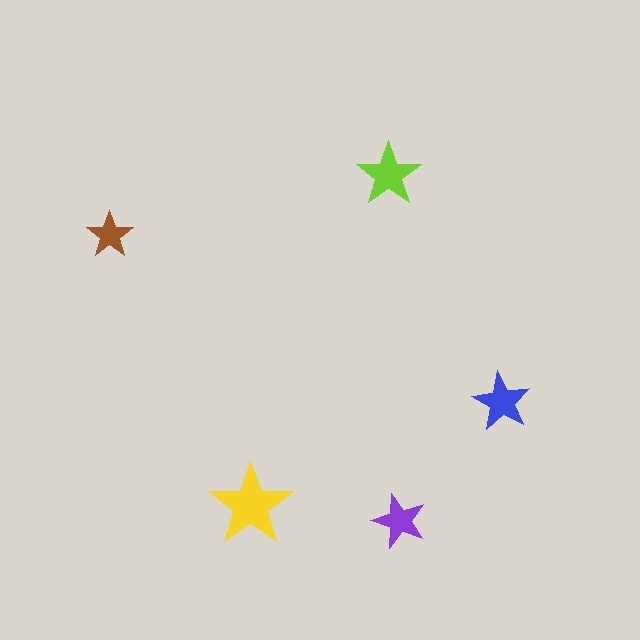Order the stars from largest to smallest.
the yellow one, the lime one, the blue one, the purple one, the brown one.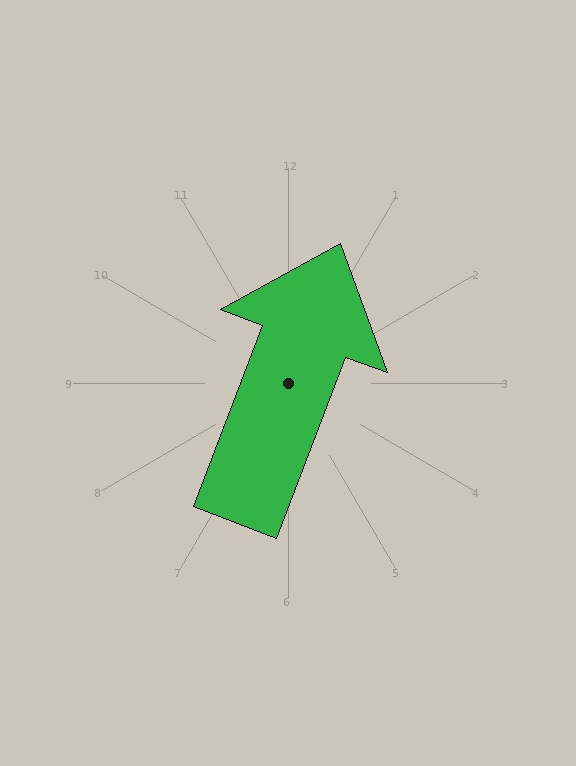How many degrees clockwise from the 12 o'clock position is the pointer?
Approximately 21 degrees.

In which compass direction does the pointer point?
North.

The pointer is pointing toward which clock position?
Roughly 1 o'clock.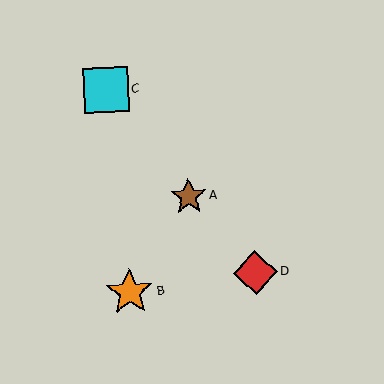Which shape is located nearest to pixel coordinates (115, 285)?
The orange star (labeled B) at (130, 292) is nearest to that location.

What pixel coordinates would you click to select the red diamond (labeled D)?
Click at (255, 272) to select the red diamond D.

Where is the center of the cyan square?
The center of the cyan square is at (106, 90).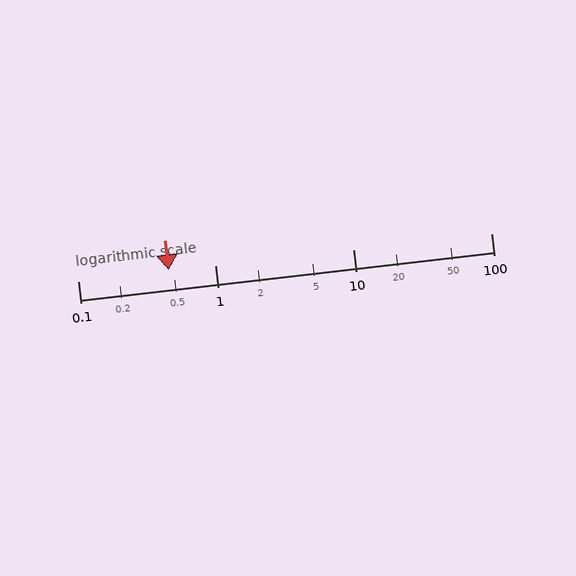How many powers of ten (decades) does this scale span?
The scale spans 3 decades, from 0.1 to 100.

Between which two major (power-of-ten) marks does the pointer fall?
The pointer is between 0.1 and 1.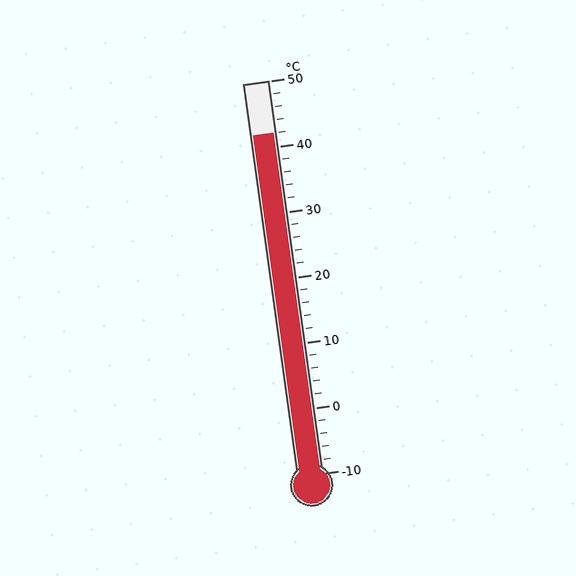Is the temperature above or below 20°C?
The temperature is above 20°C.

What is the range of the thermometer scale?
The thermometer scale ranges from -10°C to 50°C.